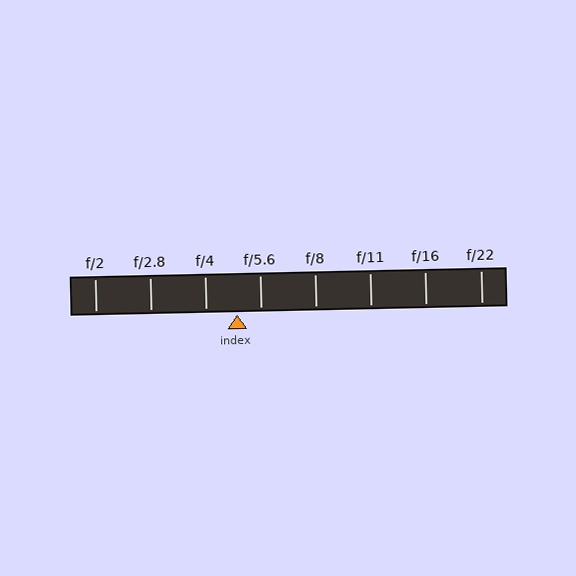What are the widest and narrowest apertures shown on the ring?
The widest aperture shown is f/2 and the narrowest is f/22.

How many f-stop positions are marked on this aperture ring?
There are 8 f-stop positions marked.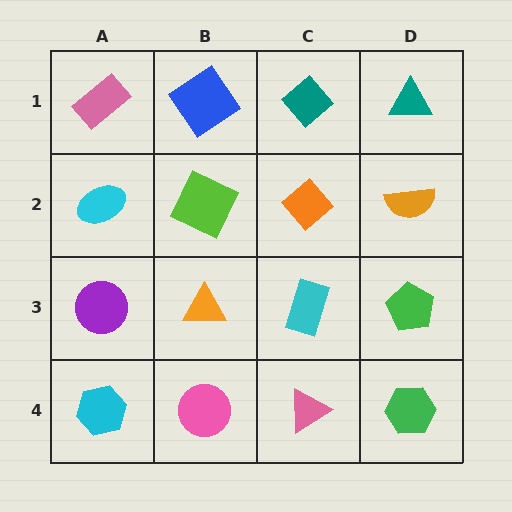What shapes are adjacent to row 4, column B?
An orange triangle (row 3, column B), a cyan hexagon (row 4, column A), a pink triangle (row 4, column C).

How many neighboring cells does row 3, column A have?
3.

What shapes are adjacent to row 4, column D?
A green pentagon (row 3, column D), a pink triangle (row 4, column C).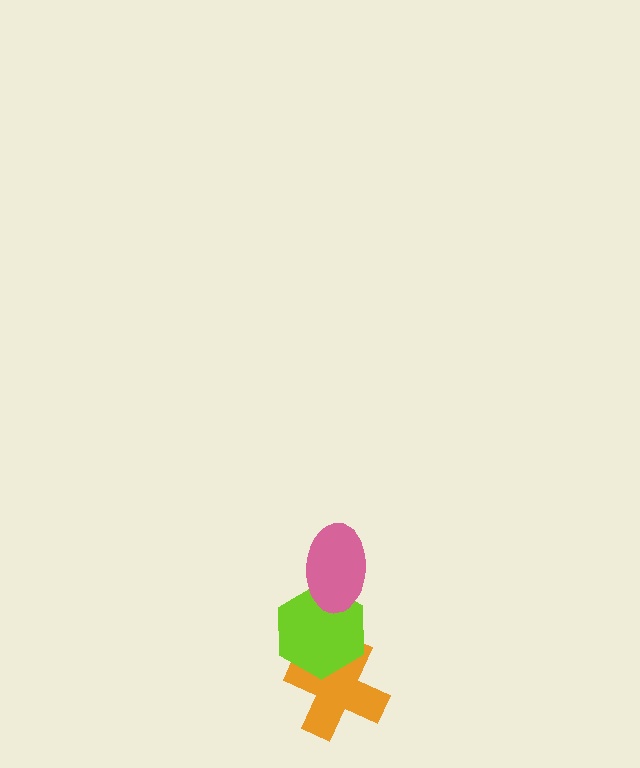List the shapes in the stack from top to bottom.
From top to bottom: the pink ellipse, the lime hexagon, the orange cross.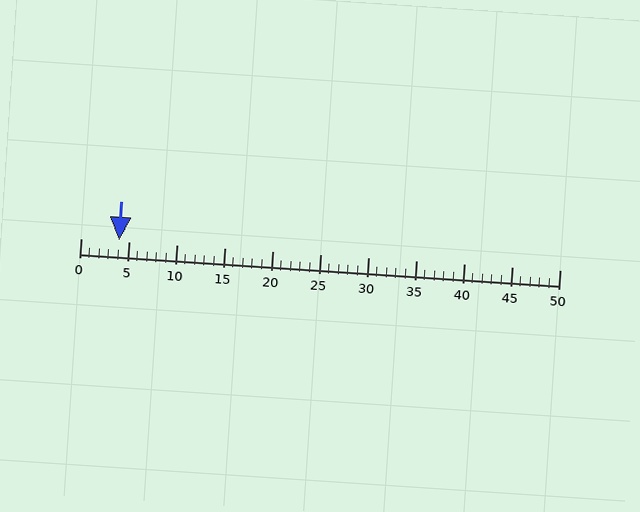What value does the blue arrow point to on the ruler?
The blue arrow points to approximately 4.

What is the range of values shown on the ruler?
The ruler shows values from 0 to 50.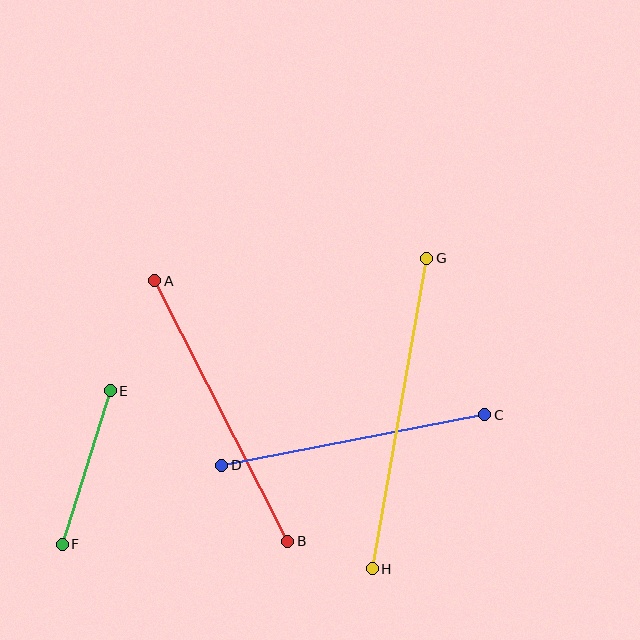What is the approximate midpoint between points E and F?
The midpoint is at approximately (86, 468) pixels.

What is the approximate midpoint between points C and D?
The midpoint is at approximately (353, 440) pixels.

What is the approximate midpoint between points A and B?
The midpoint is at approximately (221, 411) pixels.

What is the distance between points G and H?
The distance is approximately 315 pixels.